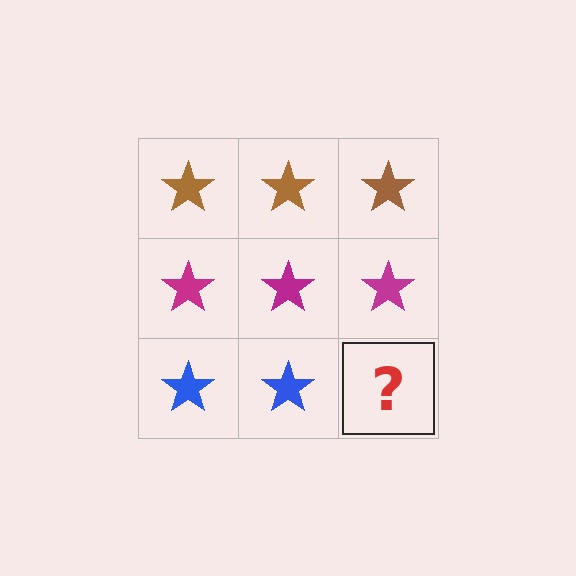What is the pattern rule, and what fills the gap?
The rule is that each row has a consistent color. The gap should be filled with a blue star.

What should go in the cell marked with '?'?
The missing cell should contain a blue star.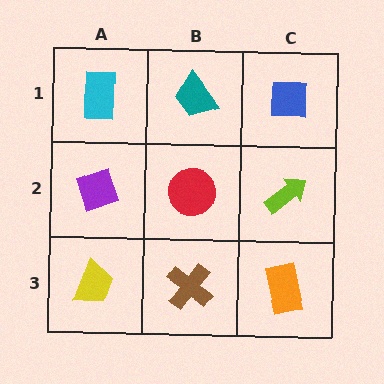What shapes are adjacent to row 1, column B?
A red circle (row 2, column B), a cyan rectangle (row 1, column A), a blue square (row 1, column C).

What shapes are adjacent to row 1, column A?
A purple diamond (row 2, column A), a teal trapezoid (row 1, column B).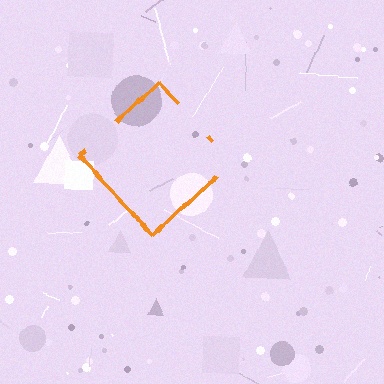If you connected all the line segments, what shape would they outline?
They would outline a diamond.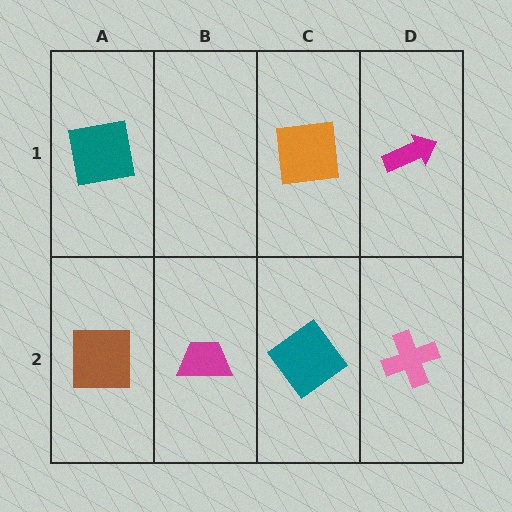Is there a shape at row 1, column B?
No, that cell is empty.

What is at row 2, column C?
A teal diamond.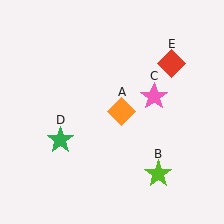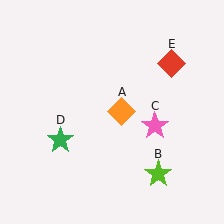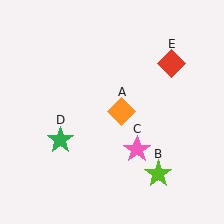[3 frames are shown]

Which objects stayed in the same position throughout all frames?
Orange diamond (object A) and lime star (object B) and green star (object D) and red diamond (object E) remained stationary.